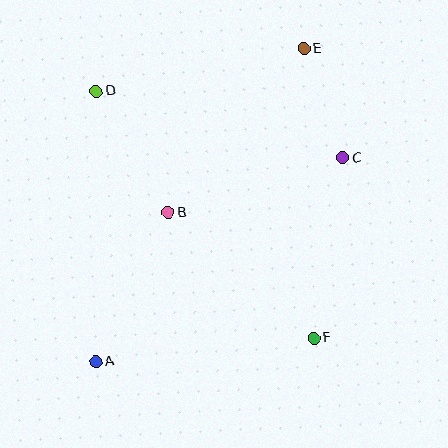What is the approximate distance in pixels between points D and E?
The distance between D and E is approximately 212 pixels.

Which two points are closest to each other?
Points C and E are closest to each other.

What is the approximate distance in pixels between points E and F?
The distance between E and F is approximately 290 pixels.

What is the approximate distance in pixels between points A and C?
The distance between A and C is approximately 320 pixels.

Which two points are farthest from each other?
Points A and E are farthest from each other.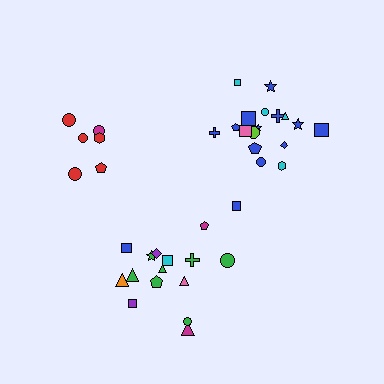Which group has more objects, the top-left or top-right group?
The top-right group.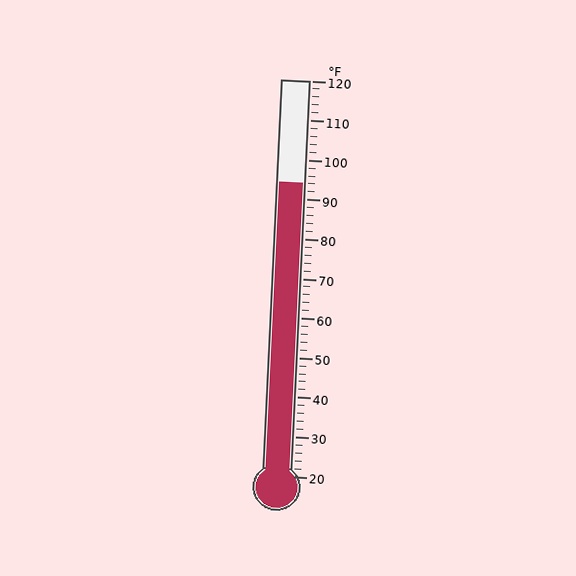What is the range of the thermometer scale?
The thermometer scale ranges from 20°F to 120°F.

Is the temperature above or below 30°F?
The temperature is above 30°F.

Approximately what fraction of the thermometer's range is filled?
The thermometer is filled to approximately 75% of its range.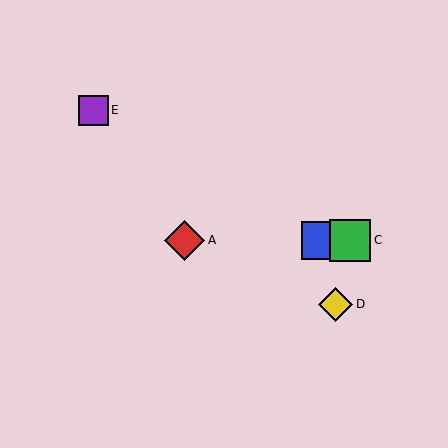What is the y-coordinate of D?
Object D is at y≈304.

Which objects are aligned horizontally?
Objects A, B, C are aligned horizontally.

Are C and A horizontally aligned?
Yes, both are at y≈240.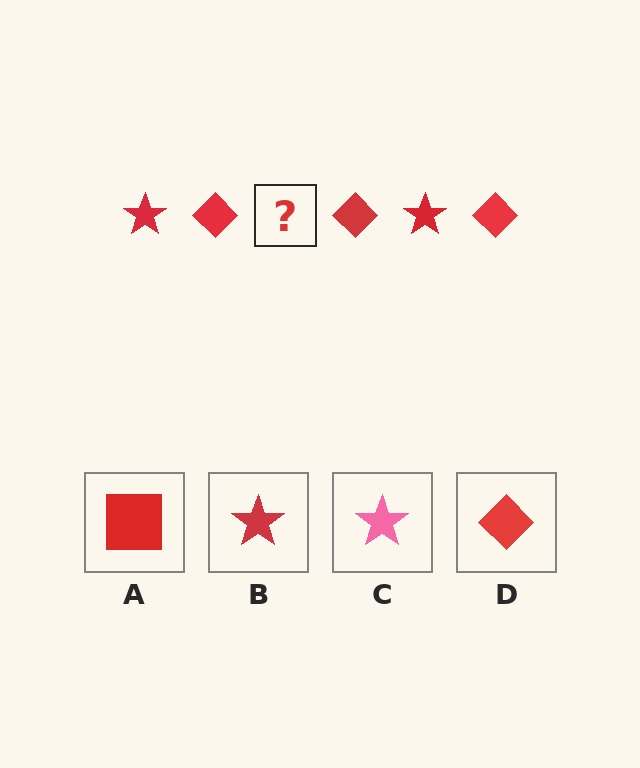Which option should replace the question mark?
Option B.